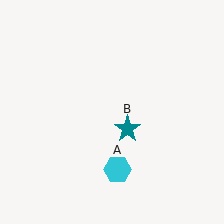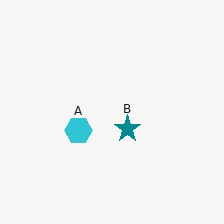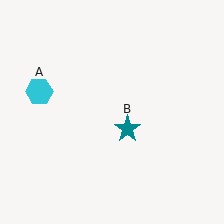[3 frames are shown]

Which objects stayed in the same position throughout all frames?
Teal star (object B) remained stationary.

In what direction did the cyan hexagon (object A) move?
The cyan hexagon (object A) moved up and to the left.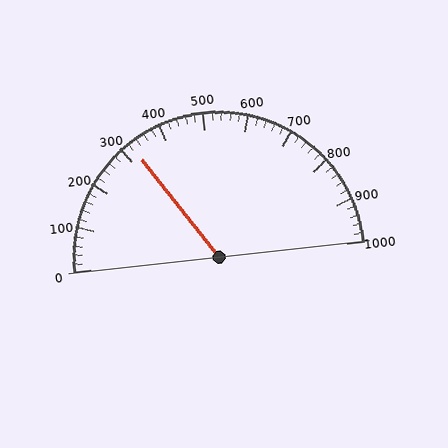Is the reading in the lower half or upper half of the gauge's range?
The reading is in the lower half of the range (0 to 1000).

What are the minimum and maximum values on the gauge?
The gauge ranges from 0 to 1000.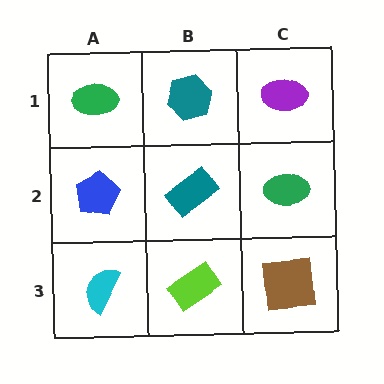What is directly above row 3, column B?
A teal rectangle.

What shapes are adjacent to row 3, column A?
A blue pentagon (row 2, column A), a lime rectangle (row 3, column B).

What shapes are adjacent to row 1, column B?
A teal rectangle (row 2, column B), a green ellipse (row 1, column A), a purple ellipse (row 1, column C).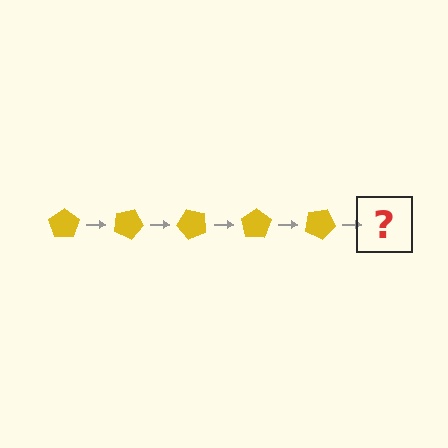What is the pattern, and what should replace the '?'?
The pattern is that the pentagon rotates 25 degrees each step. The '?' should be a yellow pentagon rotated 125 degrees.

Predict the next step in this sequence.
The next step is a yellow pentagon rotated 125 degrees.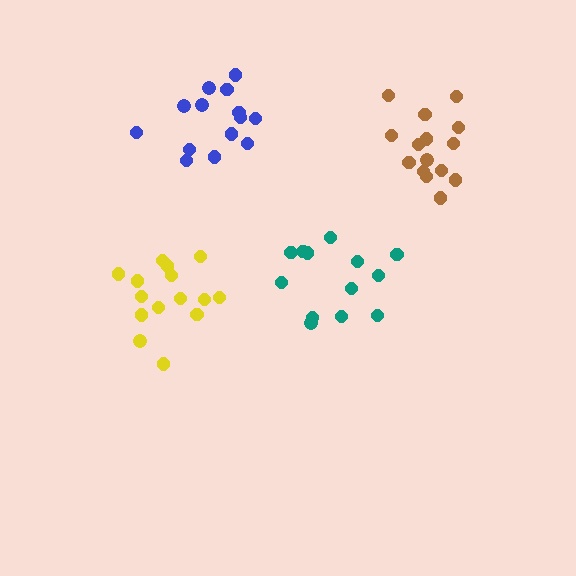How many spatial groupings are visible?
There are 4 spatial groupings.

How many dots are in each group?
Group 1: 14 dots, Group 2: 15 dots, Group 3: 15 dots, Group 4: 13 dots (57 total).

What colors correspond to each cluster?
The clusters are colored: blue, brown, yellow, teal.